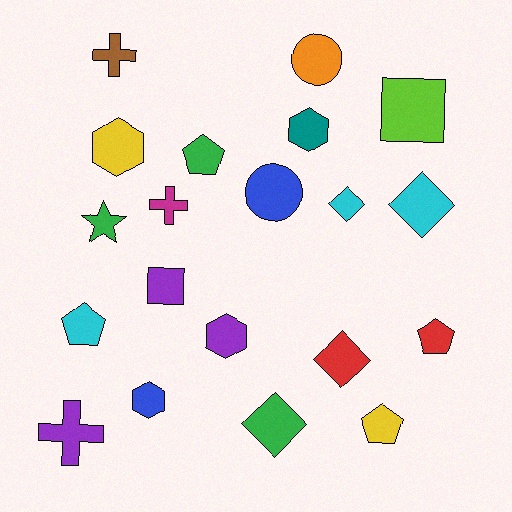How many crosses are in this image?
There are 3 crosses.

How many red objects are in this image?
There are 2 red objects.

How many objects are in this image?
There are 20 objects.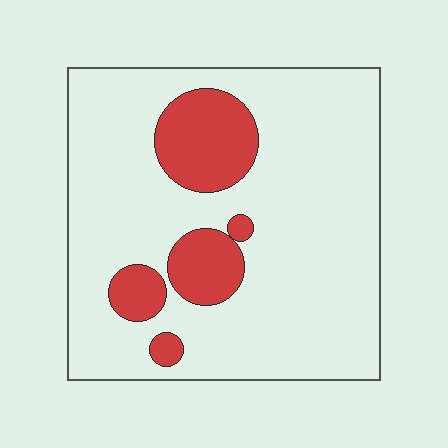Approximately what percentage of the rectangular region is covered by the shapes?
Approximately 20%.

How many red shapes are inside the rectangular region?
5.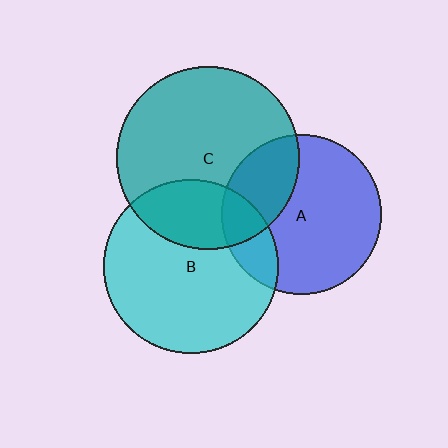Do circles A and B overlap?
Yes.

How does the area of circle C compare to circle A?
Approximately 1.3 times.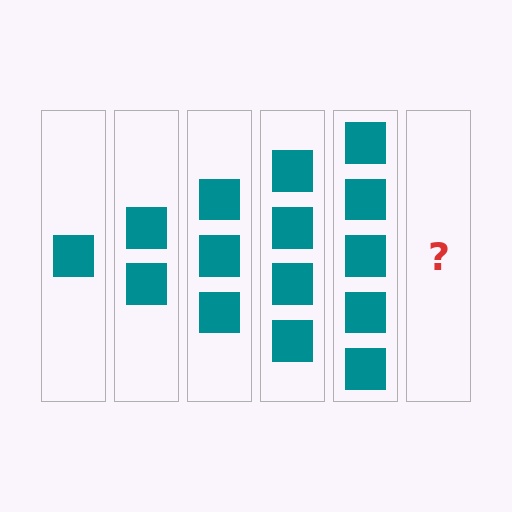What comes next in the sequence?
The next element should be 6 squares.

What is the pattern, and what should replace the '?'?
The pattern is that each step adds one more square. The '?' should be 6 squares.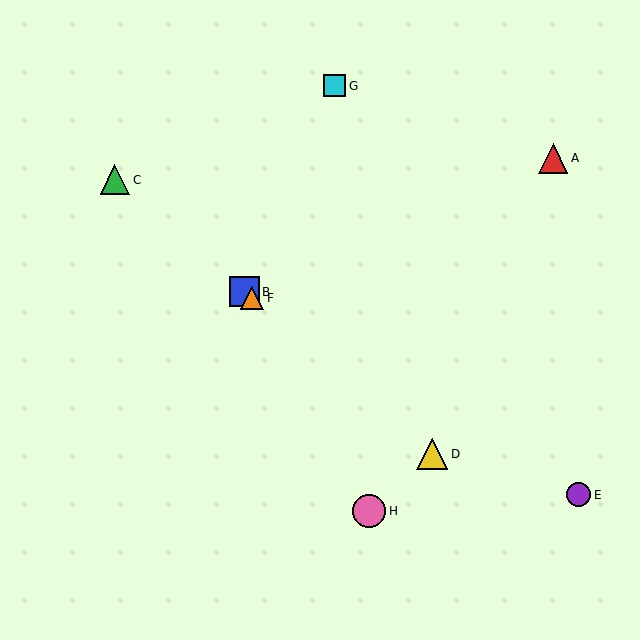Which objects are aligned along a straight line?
Objects B, C, D, F are aligned along a straight line.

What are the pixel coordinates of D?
Object D is at (432, 454).